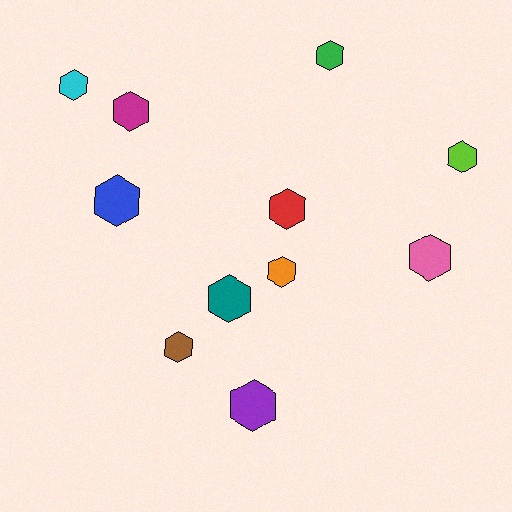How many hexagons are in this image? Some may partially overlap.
There are 11 hexagons.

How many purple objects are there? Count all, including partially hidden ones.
There is 1 purple object.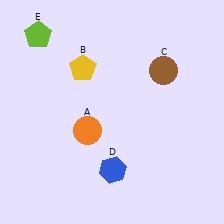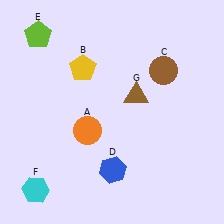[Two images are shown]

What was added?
A cyan hexagon (F), a brown triangle (G) were added in Image 2.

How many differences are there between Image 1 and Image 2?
There are 2 differences between the two images.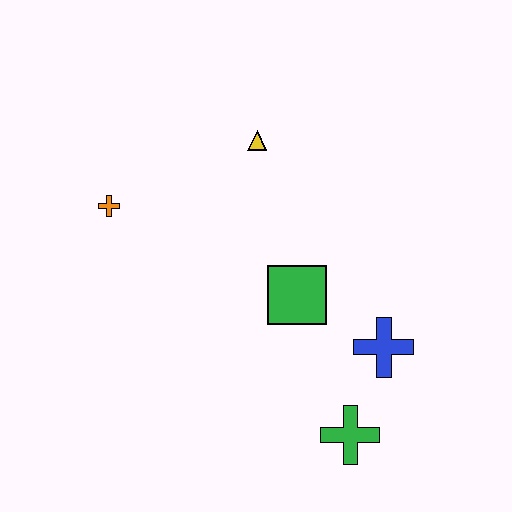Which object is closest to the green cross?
The blue cross is closest to the green cross.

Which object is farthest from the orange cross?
The green cross is farthest from the orange cross.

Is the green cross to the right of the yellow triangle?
Yes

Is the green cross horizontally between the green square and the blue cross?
Yes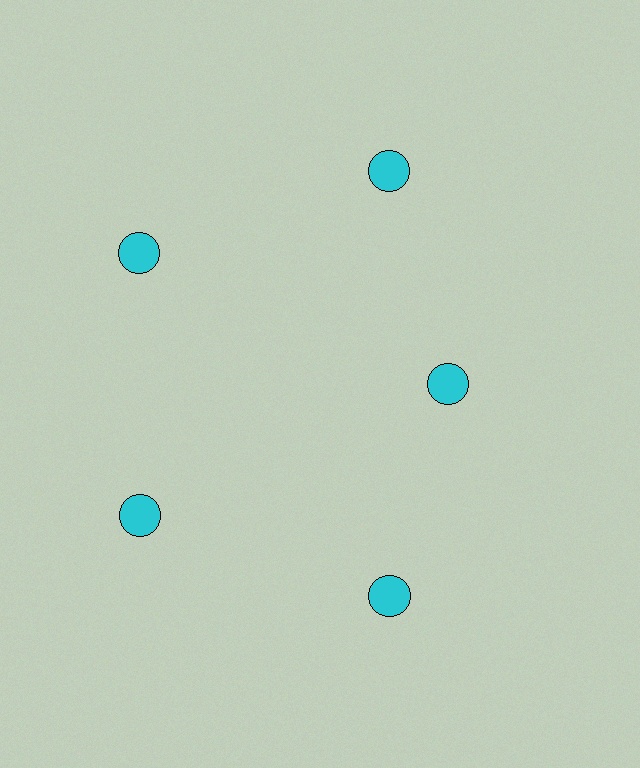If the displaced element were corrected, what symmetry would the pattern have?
It would have 5-fold rotational symmetry — the pattern would map onto itself every 72 degrees.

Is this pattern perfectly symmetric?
No. The 5 cyan circles are arranged in a ring, but one element near the 3 o'clock position is pulled inward toward the center, breaking the 5-fold rotational symmetry.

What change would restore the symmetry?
The symmetry would be restored by moving it outward, back onto the ring so that all 5 circles sit at equal angles and equal distance from the center.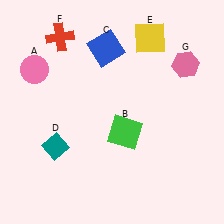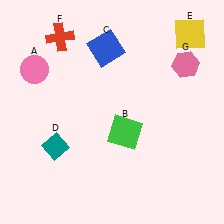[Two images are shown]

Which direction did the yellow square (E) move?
The yellow square (E) moved right.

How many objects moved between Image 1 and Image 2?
1 object moved between the two images.